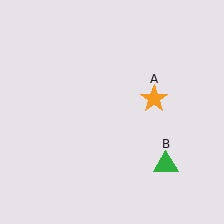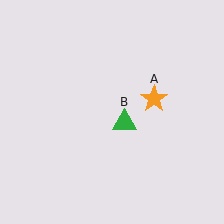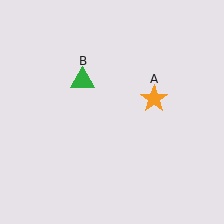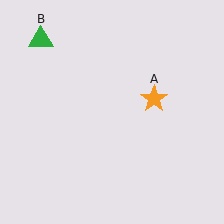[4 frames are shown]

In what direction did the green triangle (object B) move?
The green triangle (object B) moved up and to the left.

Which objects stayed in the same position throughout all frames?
Orange star (object A) remained stationary.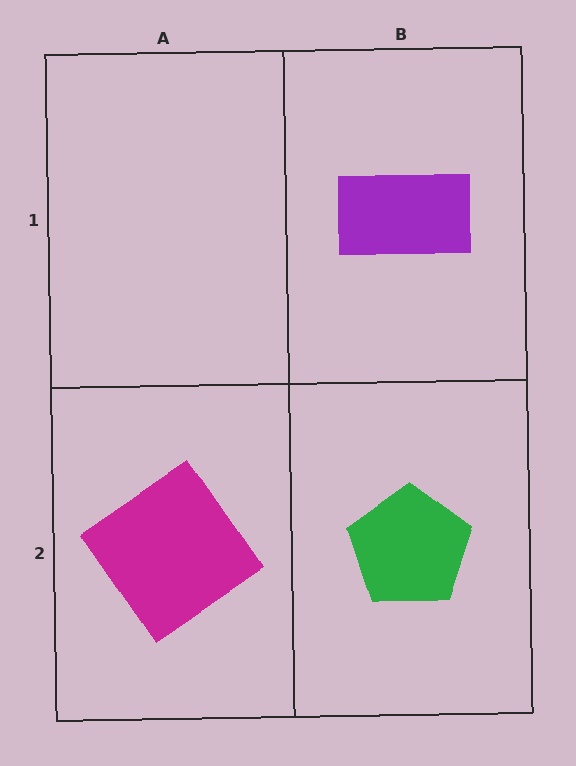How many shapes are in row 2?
2 shapes.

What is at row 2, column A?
A magenta diamond.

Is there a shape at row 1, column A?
No, that cell is empty.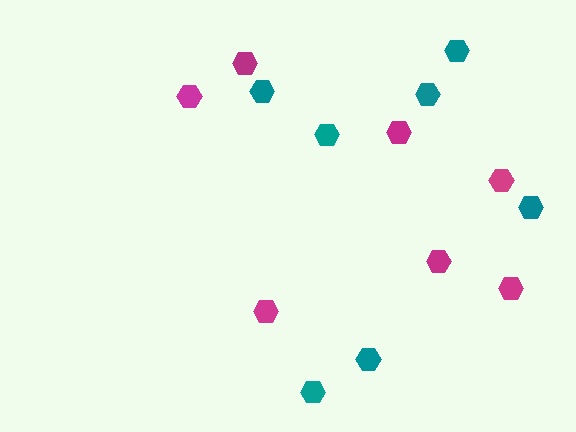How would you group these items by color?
There are 2 groups: one group of teal hexagons (7) and one group of magenta hexagons (7).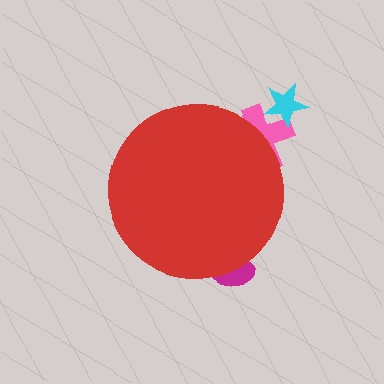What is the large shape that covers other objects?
A red circle.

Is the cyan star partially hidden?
No, the cyan star is fully visible.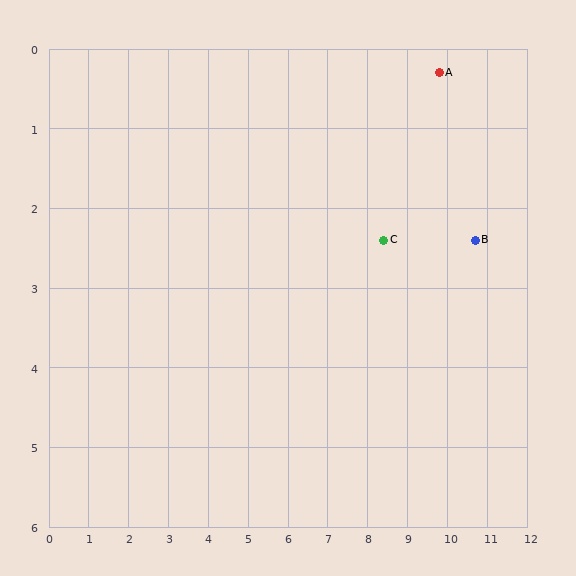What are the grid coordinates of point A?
Point A is at approximately (9.8, 0.3).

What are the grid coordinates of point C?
Point C is at approximately (8.4, 2.4).